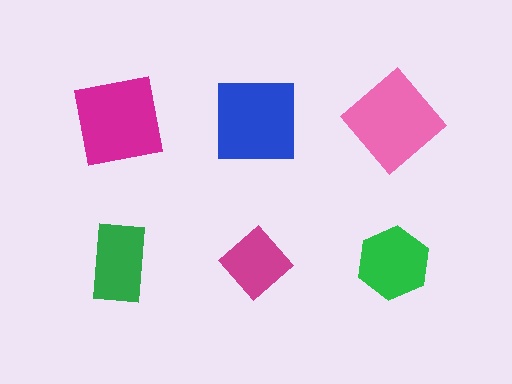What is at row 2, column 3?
A green hexagon.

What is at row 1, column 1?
A magenta square.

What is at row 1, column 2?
A blue square.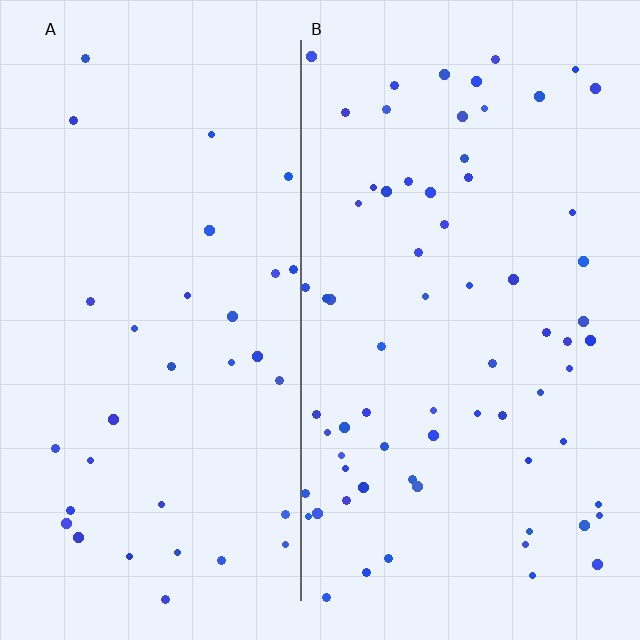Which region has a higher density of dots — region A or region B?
B (the right).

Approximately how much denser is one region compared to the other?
Approximately 2.1× — region B over region A.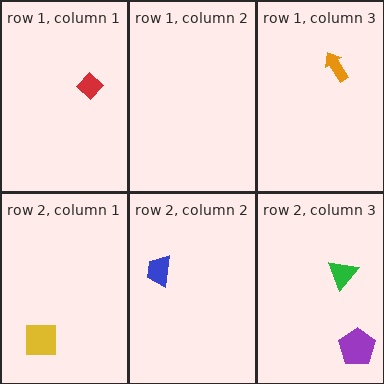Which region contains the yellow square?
The row 2, column 1 region.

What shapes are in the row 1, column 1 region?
The red diamond.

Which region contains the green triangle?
The row 2, column 3 region.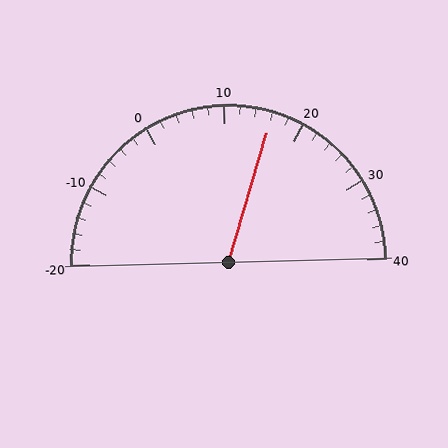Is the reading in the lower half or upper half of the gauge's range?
The reading is in the upper half of the range (-20 to 40).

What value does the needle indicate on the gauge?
The needle indicates approximately 16.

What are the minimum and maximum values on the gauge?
The gauge ranges from -20 to 40.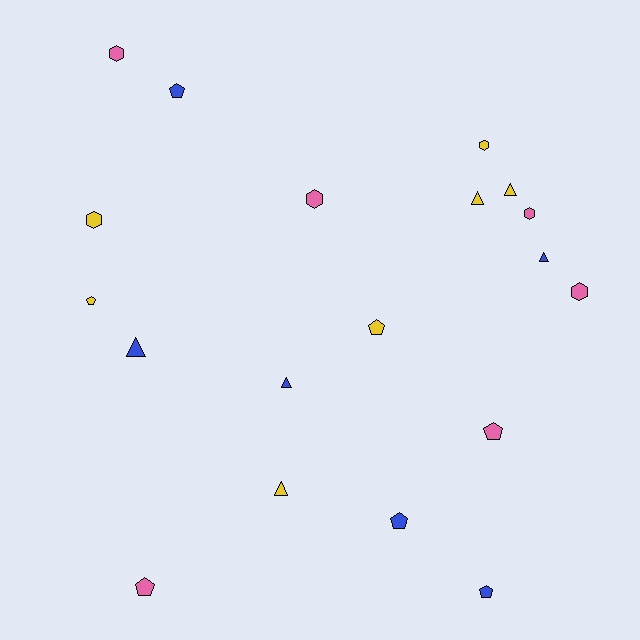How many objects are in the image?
There are 19 objects.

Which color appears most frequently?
Yellow, with 7 objects.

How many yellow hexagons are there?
There are 2 yellow hexagons.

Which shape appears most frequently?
Pentagon, with 7 objects.